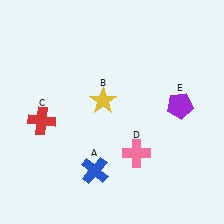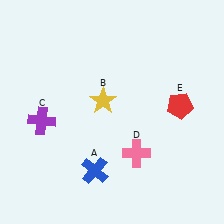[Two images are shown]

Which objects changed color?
C changed from red to purple. E changed from purple to red.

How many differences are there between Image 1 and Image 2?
There are 2 differences between the two images.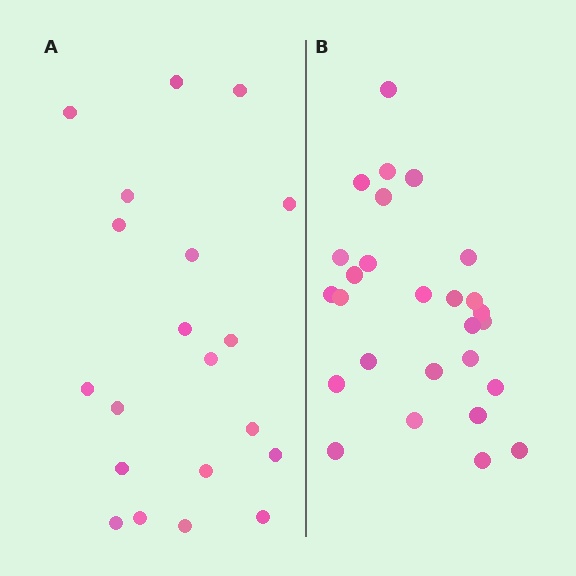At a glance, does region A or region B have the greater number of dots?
Region B (the right region) has more dots.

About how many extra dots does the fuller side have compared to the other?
Region B has roughly 8 or so more dots than region A.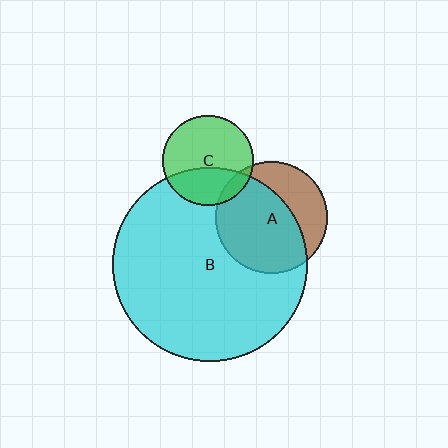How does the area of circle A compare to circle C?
Approximately 1.5 times.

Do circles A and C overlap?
Yes.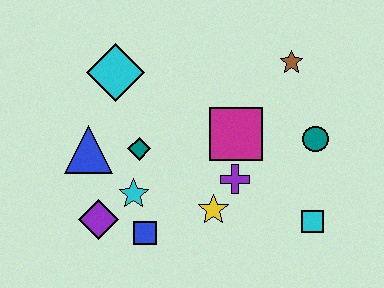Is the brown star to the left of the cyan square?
Yes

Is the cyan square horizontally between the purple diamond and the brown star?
No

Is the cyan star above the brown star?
No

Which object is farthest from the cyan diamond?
The cyan square is farthest from the cyan diamond.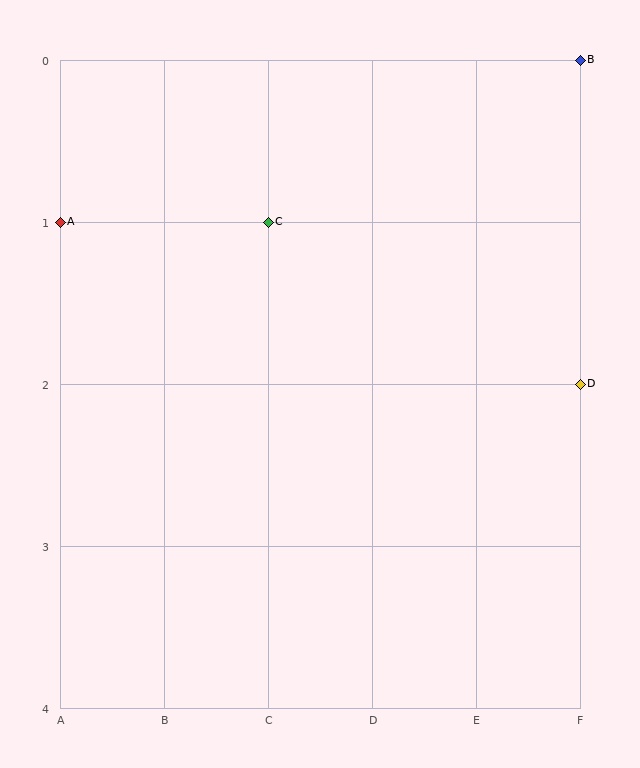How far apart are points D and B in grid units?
Points D and B are 2 rows apart.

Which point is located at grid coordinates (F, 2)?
Point D is at (F, 2).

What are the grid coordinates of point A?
Point A is at grid coordinates (A, 1).